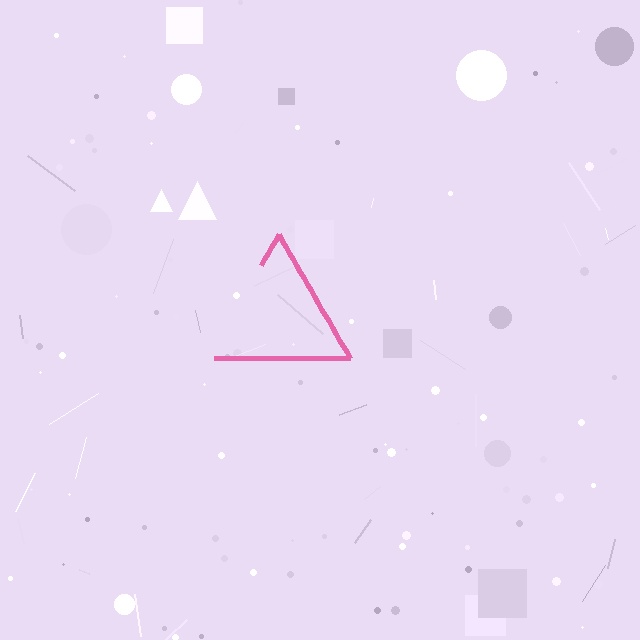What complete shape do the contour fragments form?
The contour fragments form a triangle.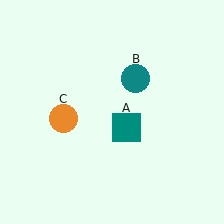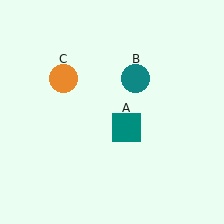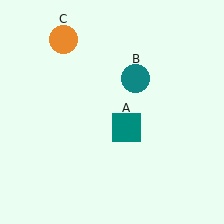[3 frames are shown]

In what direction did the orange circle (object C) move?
The orange circle (object C) moved up.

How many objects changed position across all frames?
1 object changed position: orange circle (object C).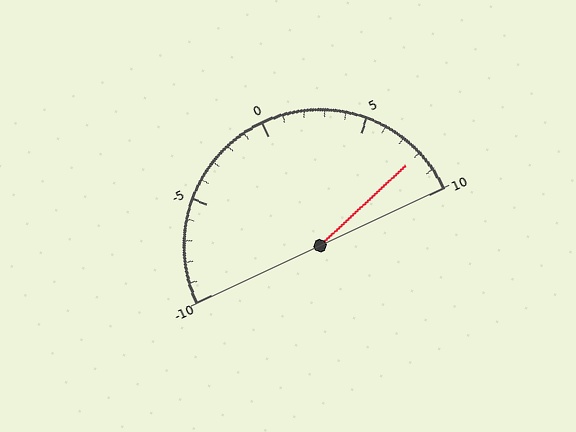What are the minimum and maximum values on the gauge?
The gauge ranges from -10 to 10.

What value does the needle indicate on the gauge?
The needle indicates approximately 8.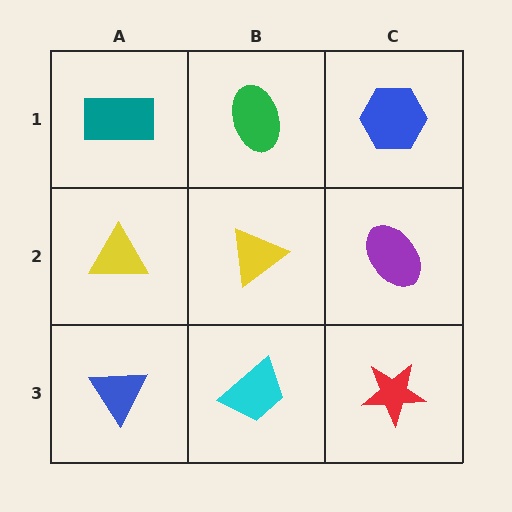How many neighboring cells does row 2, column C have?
3.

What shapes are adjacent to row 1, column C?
A purple ellipse (row 2, column C), a green ellipse (row 1, column B).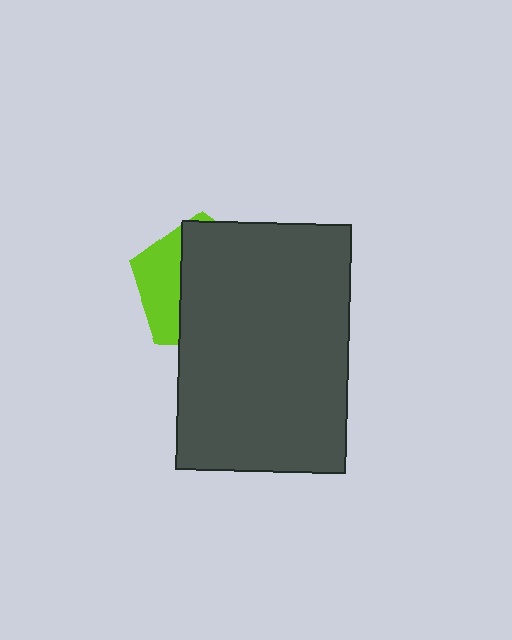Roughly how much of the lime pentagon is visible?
A small part of it is visible (roughly 32%).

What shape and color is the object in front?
The object in front is a dark gray rectangle.